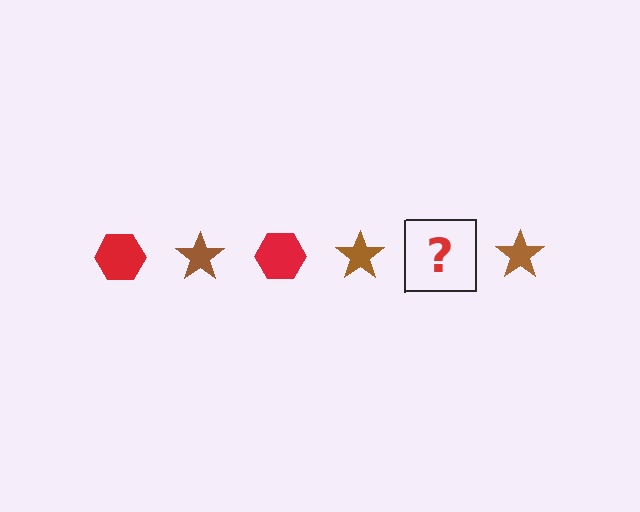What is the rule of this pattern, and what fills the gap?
The rule is that the pattern alternates between red hexagon and brown star. The gap should be filled with a red hexagon.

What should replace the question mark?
The question mark should be replaced with a red hexagon.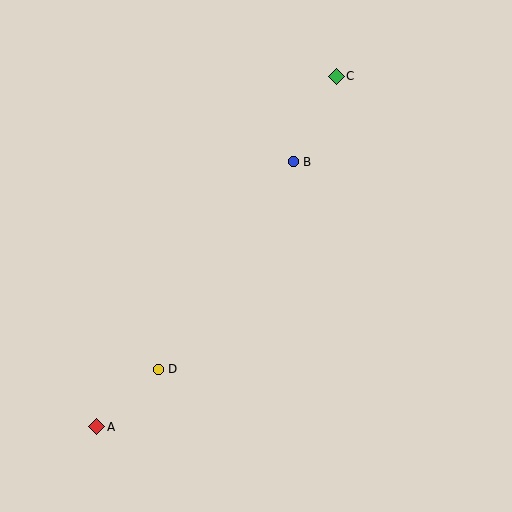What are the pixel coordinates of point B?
Point B is at (293, 162).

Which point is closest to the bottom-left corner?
Point A is closest to the bottom-left corner.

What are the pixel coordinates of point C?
Point C is at (336, 76).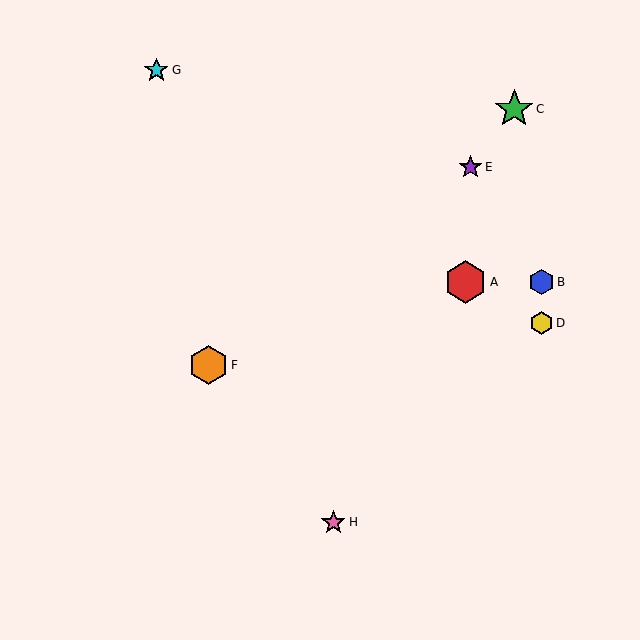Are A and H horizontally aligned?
No, A is at y≈282 and H is at y≈522.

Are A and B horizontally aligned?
Yes, both are at y≈282.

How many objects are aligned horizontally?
2 objects (A, B) are aligned horizontally.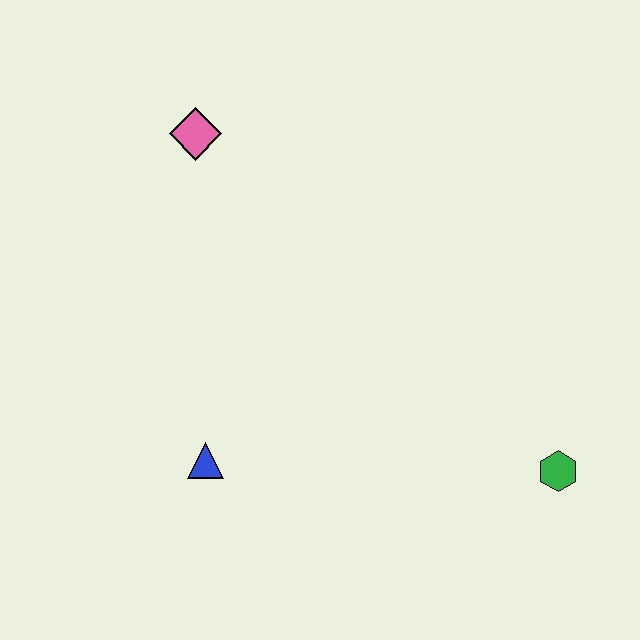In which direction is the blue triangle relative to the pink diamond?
The blue triangle is below the pink diamond.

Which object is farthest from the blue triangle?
The green hexagon is farthest from the blue triangle.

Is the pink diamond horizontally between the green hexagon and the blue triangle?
No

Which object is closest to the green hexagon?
The blue triangle is closest to the green hexagon.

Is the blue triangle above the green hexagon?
Yes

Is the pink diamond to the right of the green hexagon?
No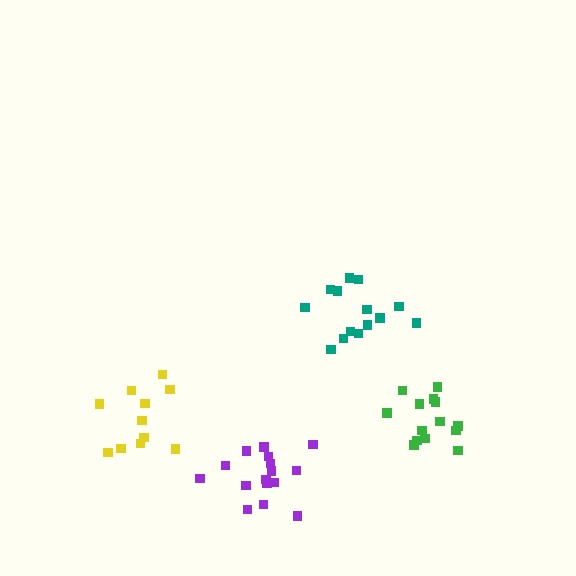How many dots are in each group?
Group 1: 14 dots, Group 2: 11 dots, Group 3: 16 dots, Group 4: 14 dots (55 total).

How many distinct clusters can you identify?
There are 4 distinct clusters.